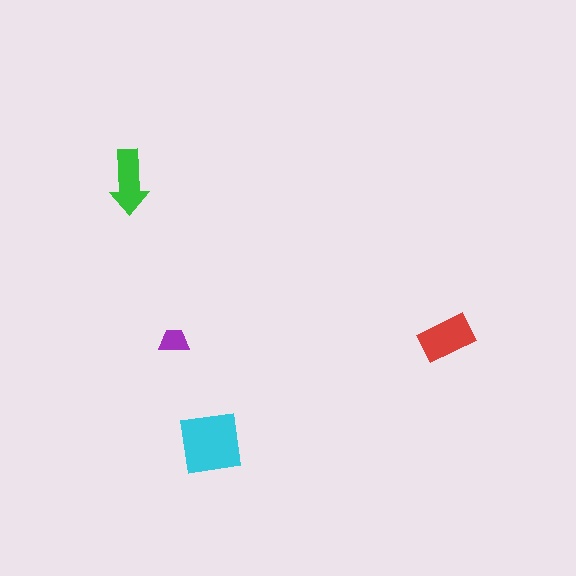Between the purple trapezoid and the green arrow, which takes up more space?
The green arrow.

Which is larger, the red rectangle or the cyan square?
The cyan square.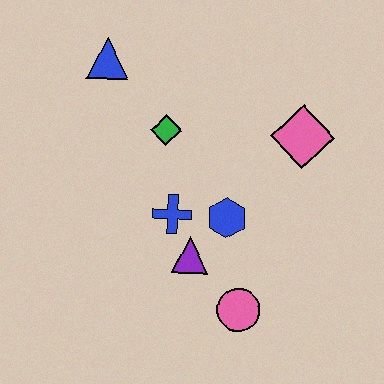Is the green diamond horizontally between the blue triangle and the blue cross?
Yes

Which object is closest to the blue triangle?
The green diamond is closest to the blue triangle.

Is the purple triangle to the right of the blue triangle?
Yes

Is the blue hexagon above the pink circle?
Yes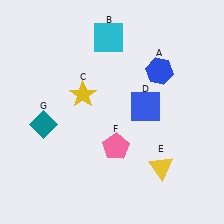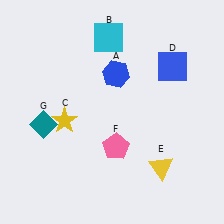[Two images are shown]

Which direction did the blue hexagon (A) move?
The blue hexagon (A) moved left.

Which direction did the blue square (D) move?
The blue square (D) moved up.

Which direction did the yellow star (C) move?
The yellow star (C) moved down.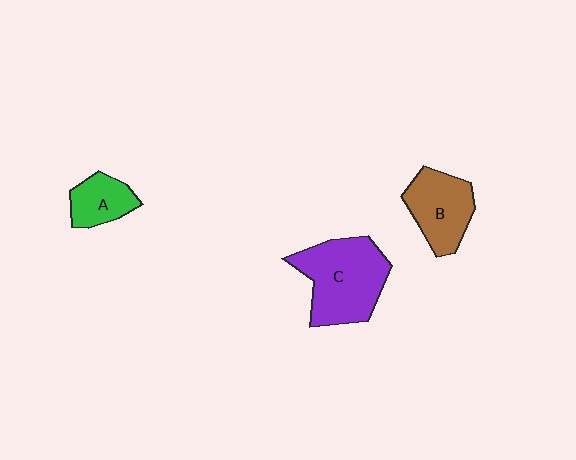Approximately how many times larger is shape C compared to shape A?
Approximately 2.3 times.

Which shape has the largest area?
Shape C (purple).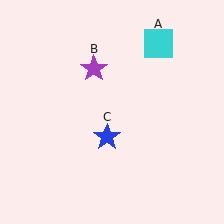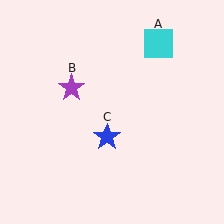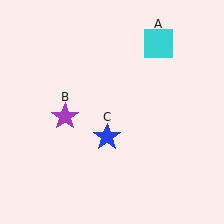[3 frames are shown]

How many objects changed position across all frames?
1 object changed position: purple star (object B).